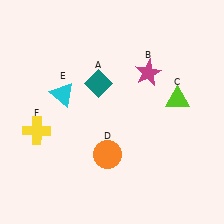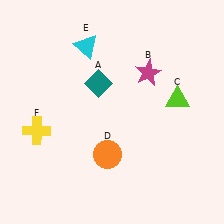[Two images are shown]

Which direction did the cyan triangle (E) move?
The cyan triangle (E) moved up.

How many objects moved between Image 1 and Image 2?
1 object moved between the two images.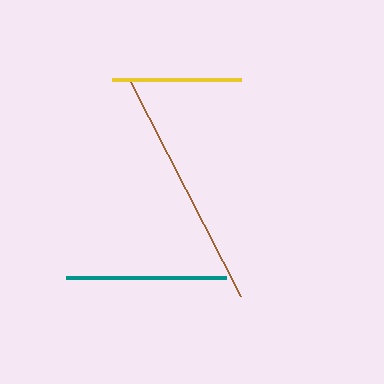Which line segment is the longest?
The brown line is the longest at approximately 240 pixels.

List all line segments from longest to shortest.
From longest to shortest: brown, teal, yellow.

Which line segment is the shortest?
The yellow line is the shortest at approximately 129 pixels.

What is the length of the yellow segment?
The yellow segment is approximately 129 pixels long.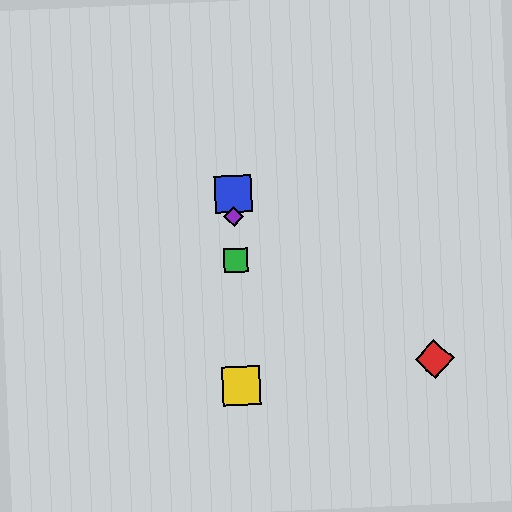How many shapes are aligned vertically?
4 shapes (the blue square, the green square, the yellow square, the purple diamond) are aligned vertically.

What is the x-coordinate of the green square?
The green square is at x≈236.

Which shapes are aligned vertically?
The blue square, the green square, the yellow square, the purple diamond are aligned vertically.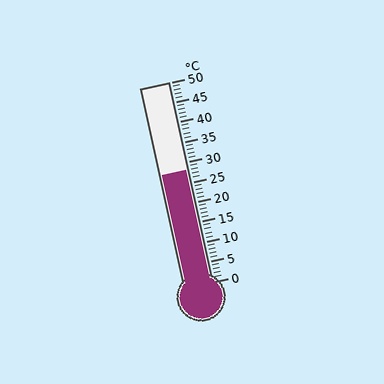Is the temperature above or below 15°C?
The temperature is above 15°C.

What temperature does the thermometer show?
The thermometer shows approximately 28°C.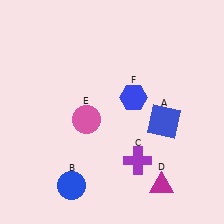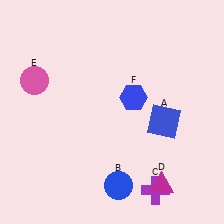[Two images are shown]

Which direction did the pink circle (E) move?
The pink circle (E) moved left.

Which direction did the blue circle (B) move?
The blue circle (B) moved right.